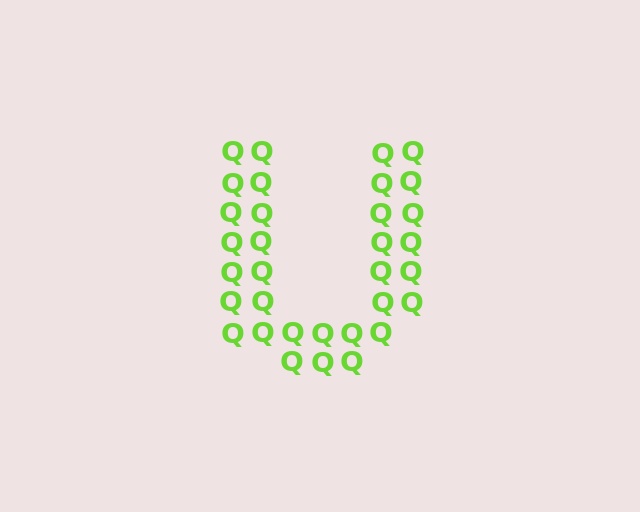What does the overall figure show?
The overall figure shows the letter U.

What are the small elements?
The small elements are letter Q's.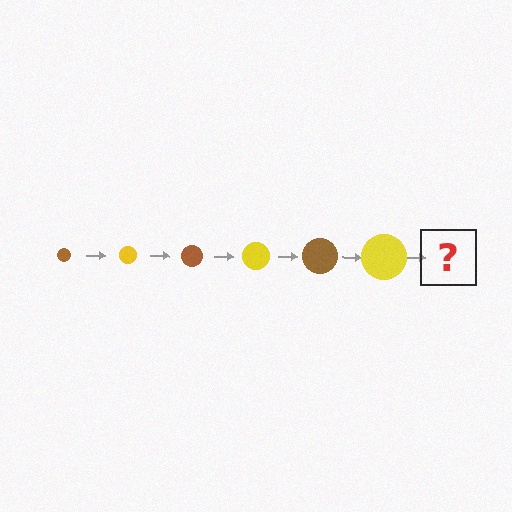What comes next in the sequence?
The next element should be a brown circle, larger than the previous one.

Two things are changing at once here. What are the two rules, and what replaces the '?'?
The two rules are that the circle grows larger each step and the color cycles through brown and yellow. The '?' should be a brown circle, larger than the previous one.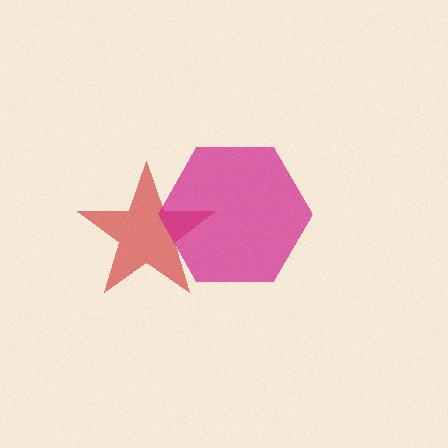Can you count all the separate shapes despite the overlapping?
Yes, there are 2 separate shapes.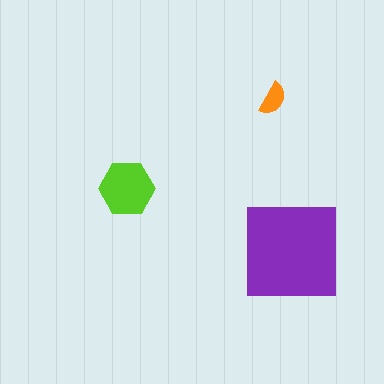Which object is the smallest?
The orange semicircle.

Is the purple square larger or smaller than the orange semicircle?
Larger.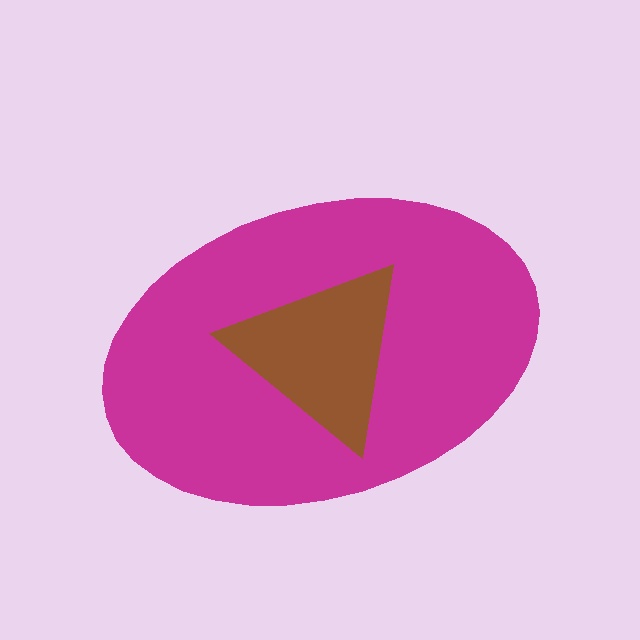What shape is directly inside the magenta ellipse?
The brown triangle.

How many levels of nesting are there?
2.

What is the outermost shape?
The magenta ellipse.